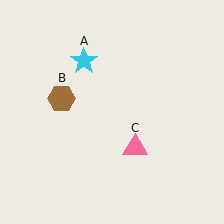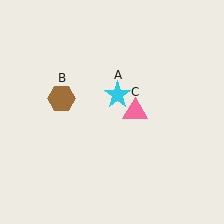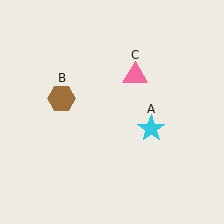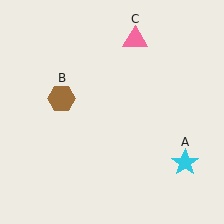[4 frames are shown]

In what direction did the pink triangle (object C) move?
The pink triangle (object C) moved up.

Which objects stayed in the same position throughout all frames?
Brown hexagon (object B) remained stationary.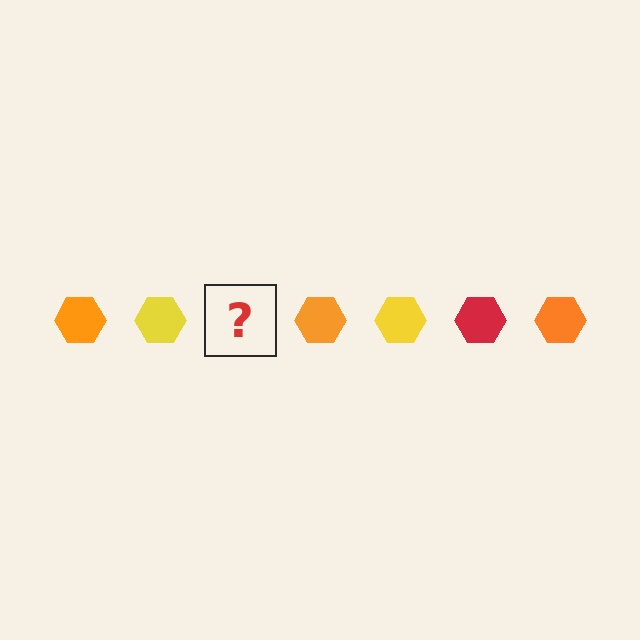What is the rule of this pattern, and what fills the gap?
The rule is that the pattern cycles through orange, yellow, red hexagons. The gap should be filled with a red hexagon.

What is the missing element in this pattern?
The missing element is a red hexagon.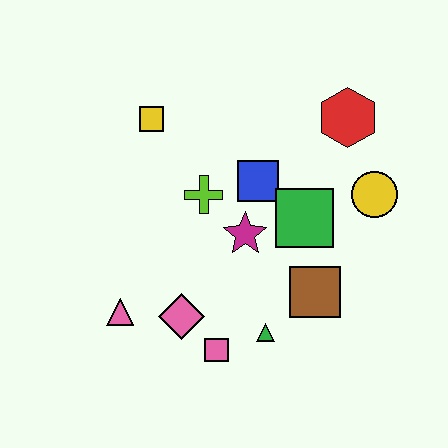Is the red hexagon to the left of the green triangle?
No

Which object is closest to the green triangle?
The pink square is closest to the green triangle.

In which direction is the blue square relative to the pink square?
The blue square is above the pink square.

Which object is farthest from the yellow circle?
The pink triangle is farthest from the yellow circle.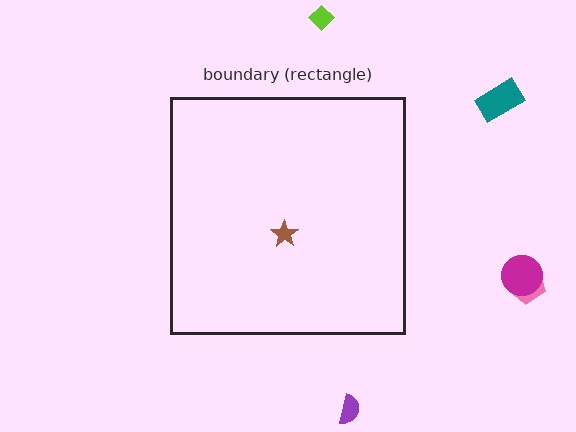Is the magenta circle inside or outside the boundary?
Outside.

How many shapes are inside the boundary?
1 inside, 5 outside.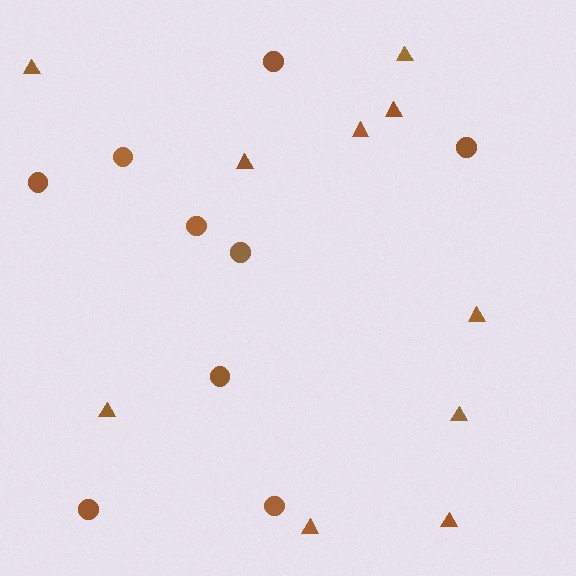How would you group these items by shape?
There are 2 groups: one group of circles (9) and one group of triangles (10).